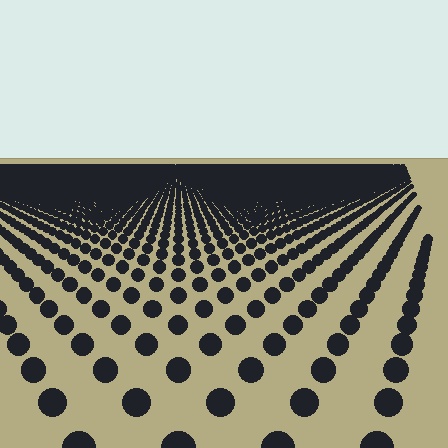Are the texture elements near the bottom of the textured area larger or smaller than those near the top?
Larger. Near the bottom, elements are closer to the viewer and appear at a bigger on-screen size.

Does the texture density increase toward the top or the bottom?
Density increases toward the top.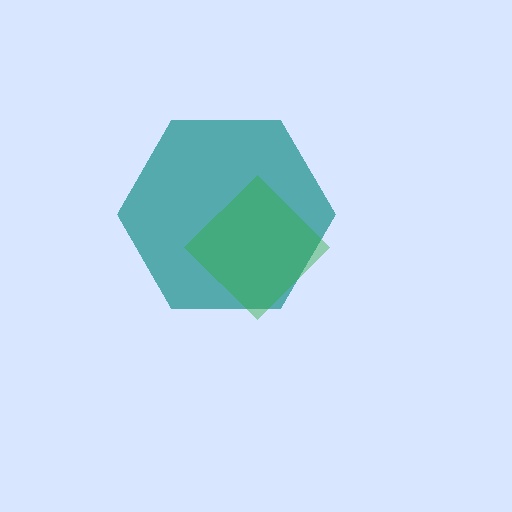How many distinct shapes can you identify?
There are 2 distinct shapes: a teal hexagon, a green diamond.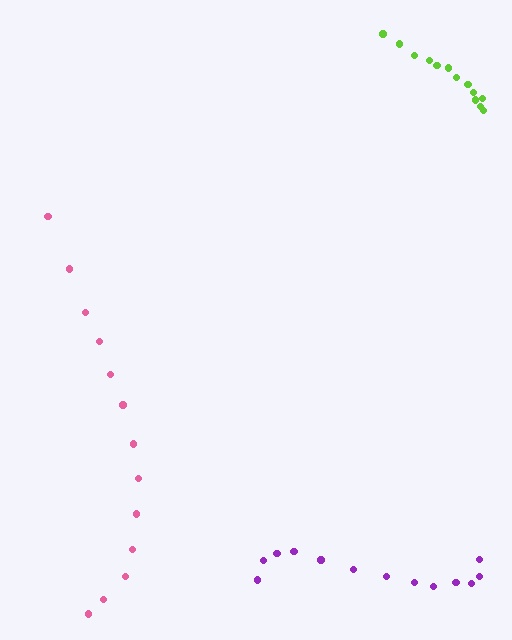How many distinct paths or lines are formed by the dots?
There are 3 distinct paths.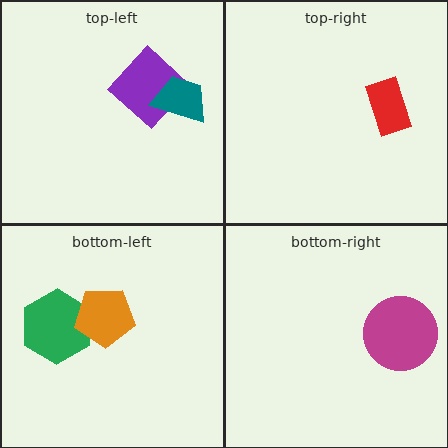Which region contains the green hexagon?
The bottom-left region.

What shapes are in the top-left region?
The purple diamond, the teal trapezoid.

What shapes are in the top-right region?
The red rectangle.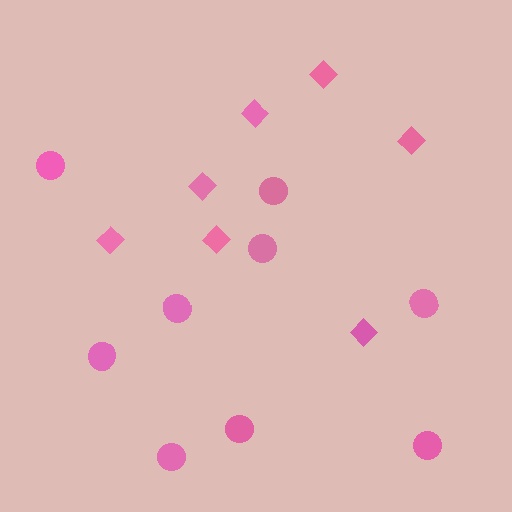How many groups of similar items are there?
There are 2 groups: one group of circles (9) and one group of diamonds (7).